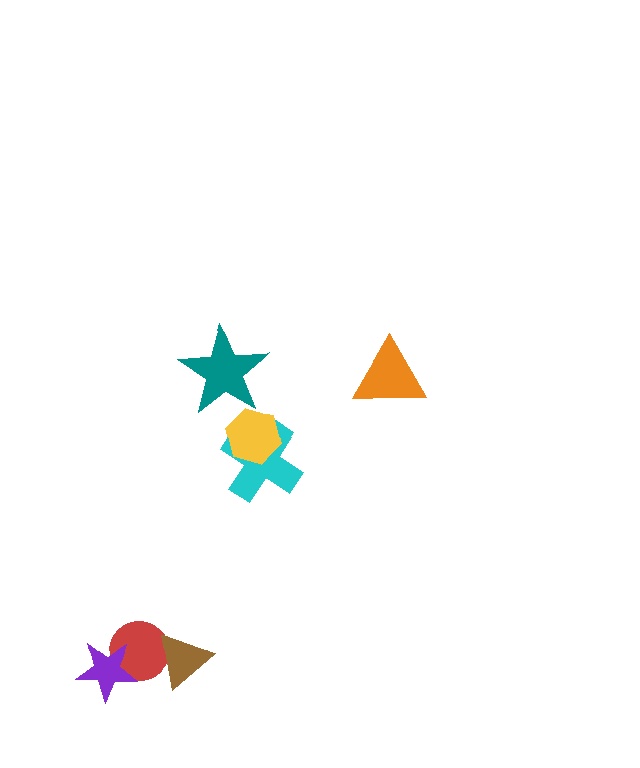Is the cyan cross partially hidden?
Yes, it is partially covered by another shape.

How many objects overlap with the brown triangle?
1 object overlaps with the brown triangle.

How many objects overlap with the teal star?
0 objects overlap with the teal star.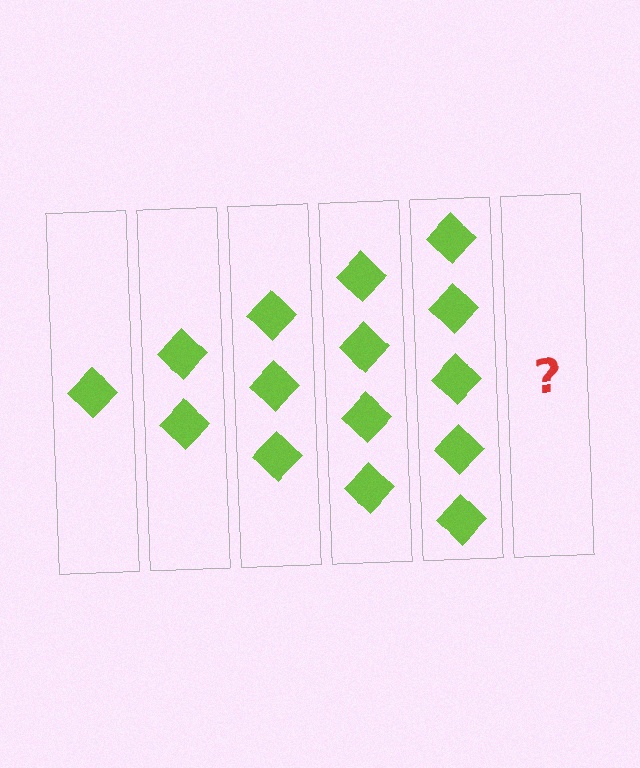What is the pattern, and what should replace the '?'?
The pattern is that each step adds one more diamond. The '?' should be 6 diamonds.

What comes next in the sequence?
The next element should be 6 diamonds.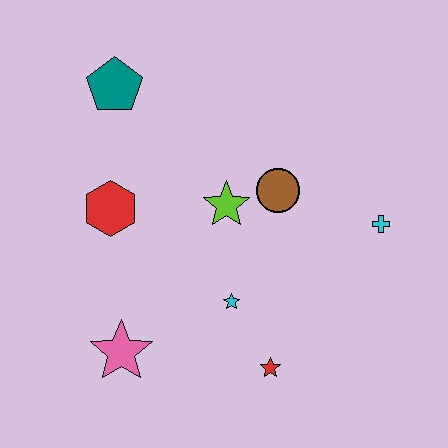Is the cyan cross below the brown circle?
Yes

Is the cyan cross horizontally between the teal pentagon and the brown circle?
No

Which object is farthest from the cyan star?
The teal pentagon is farthest from the cyan star.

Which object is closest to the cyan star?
The red star is closest to the cyan star.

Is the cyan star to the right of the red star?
No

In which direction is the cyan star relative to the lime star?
The cyan star is below the lime star.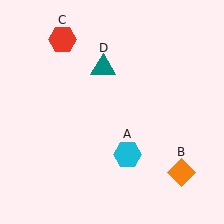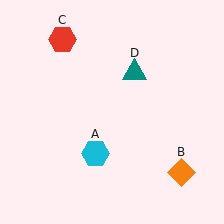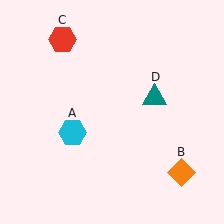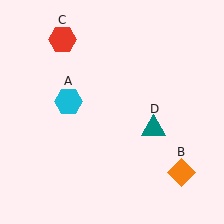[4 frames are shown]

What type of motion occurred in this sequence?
The cyan hexagon (object A), teal triangle (object D) rotated clockwise around the center of the scene.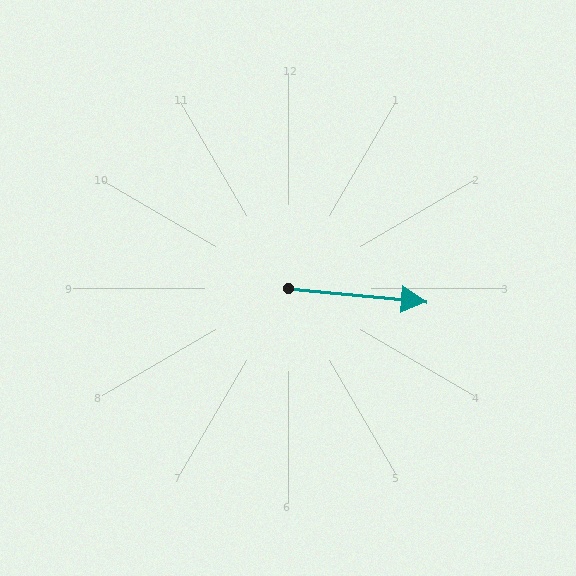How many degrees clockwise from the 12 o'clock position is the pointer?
Approximately 95 degrees.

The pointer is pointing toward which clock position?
Roughly 3 o'clock.